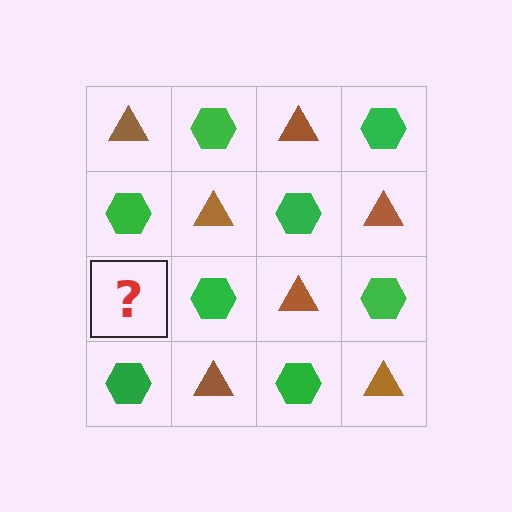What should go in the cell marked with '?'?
The missing cell should contain a brown triangle.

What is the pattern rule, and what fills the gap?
The rule is that it alternates brown triangle and green hexagon in a checkerboard pattern. The gap should be filled with a brown triangle.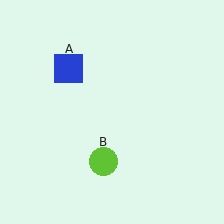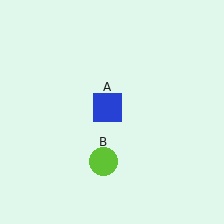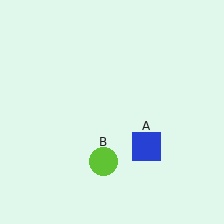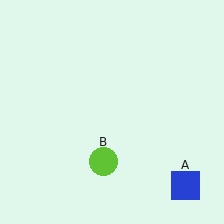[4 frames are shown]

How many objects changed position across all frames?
1 object changed position: blue square (object A).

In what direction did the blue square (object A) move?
The blue square (object A) moved down and to the right.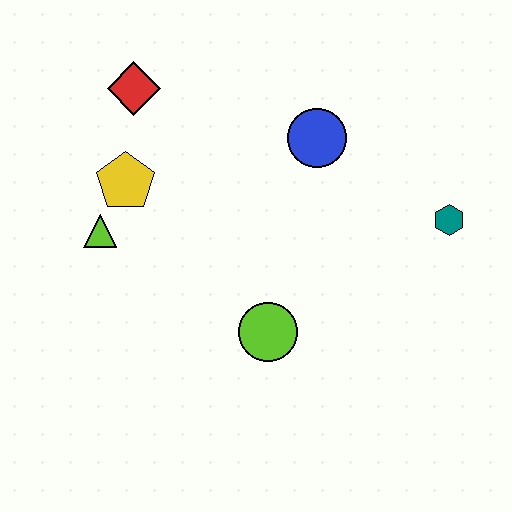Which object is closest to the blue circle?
The teal hexagon is closest to the blue circle.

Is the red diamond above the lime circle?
Yes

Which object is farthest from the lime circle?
The red diamond is farthest from the lime circle.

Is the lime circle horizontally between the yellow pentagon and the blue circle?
Yes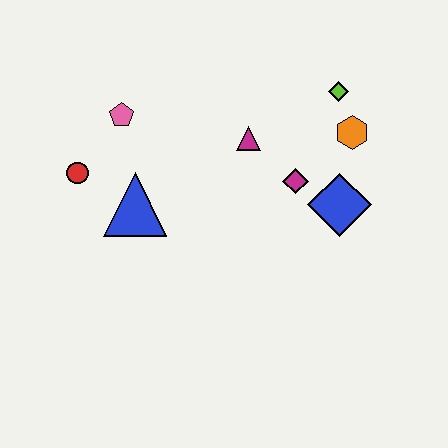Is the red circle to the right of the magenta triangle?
No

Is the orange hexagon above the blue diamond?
Yes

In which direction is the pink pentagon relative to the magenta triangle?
The pink pentagon is to the left of the magenta triangle.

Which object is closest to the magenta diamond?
The blue diamond is closest to the magenta diamond.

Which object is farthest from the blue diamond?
The red circle is farthest from the blue diamond.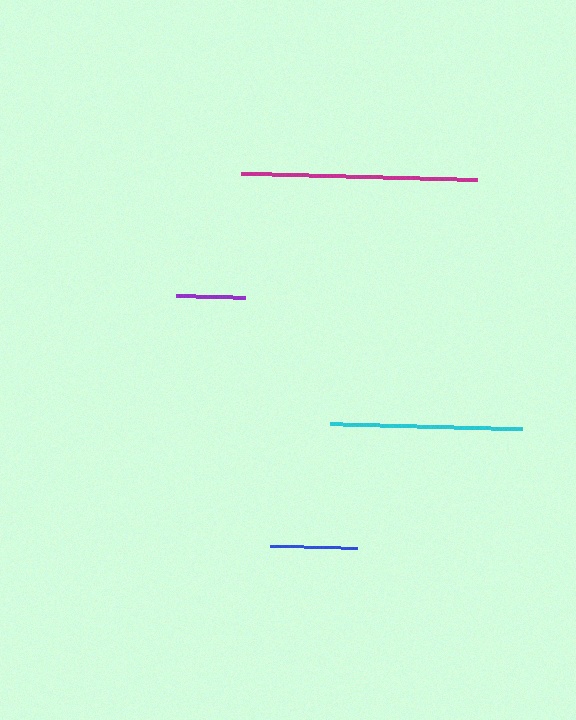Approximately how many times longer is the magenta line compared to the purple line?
The magenta line is approximately 3.4 times the length of the purple line.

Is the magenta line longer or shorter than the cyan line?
The magenta line is longer than the cyan line.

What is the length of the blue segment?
The blue segment is approximately 87 pixels long.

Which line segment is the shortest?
The purple line is the shortest at approximately 70 pixels.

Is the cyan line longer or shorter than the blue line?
The cyan line is longer than the blue line.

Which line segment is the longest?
The magenta line is the longest at approximately 237 pixels.